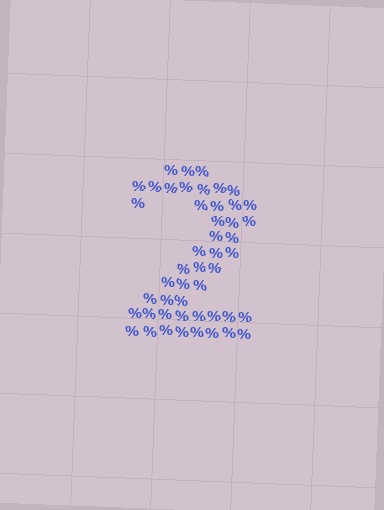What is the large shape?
The large shape is the digit 2.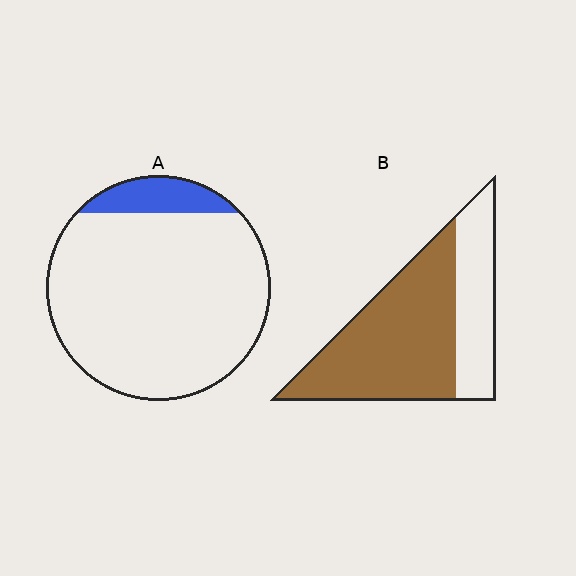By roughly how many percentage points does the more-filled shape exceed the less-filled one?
By roughly 55 percentage points (B over A).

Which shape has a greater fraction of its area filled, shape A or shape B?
Shape B.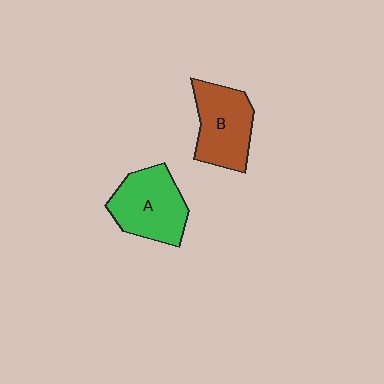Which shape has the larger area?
Shape A (green).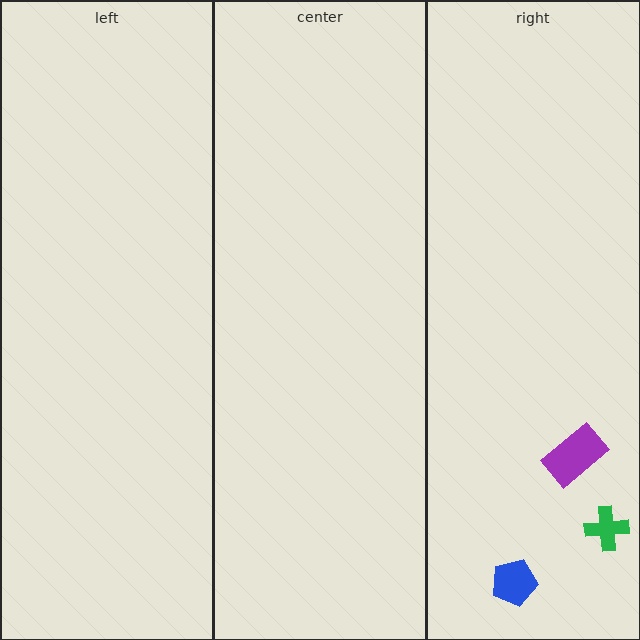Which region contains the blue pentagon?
The right region.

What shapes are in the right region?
The blue pentagon, the purple rectangle, the green cross.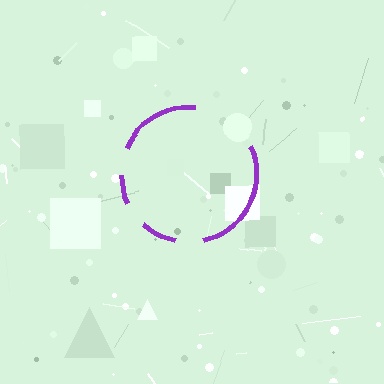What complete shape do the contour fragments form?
The contour fragments form a circle.